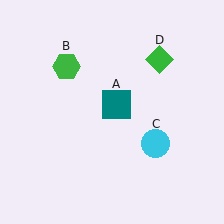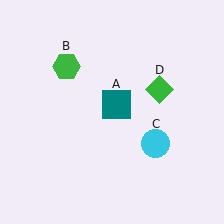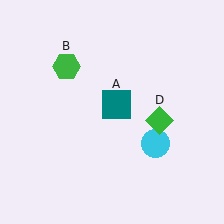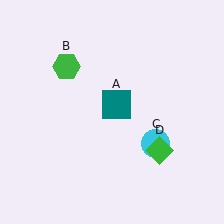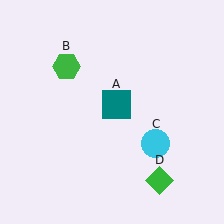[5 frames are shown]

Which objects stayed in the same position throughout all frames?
Teal square (object A) and green hexagon (object B) and cyan circle (object C) remained stationary.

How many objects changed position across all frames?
1 object changed position: green diamond (object D).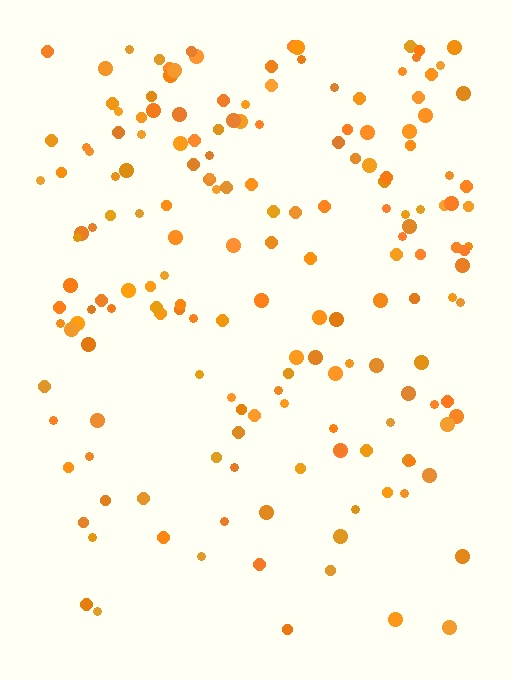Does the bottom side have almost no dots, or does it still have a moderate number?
Still a moderate number, just noticeably fewer than the top.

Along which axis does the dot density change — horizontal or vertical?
Vertical.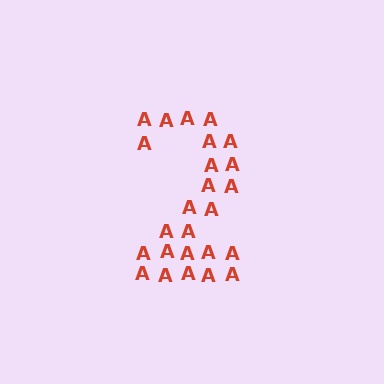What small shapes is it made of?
It is made of small letter A's.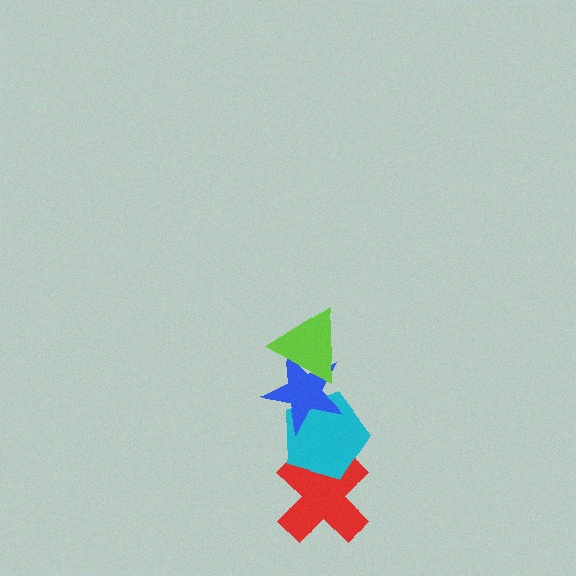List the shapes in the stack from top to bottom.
From top to bottom: the lime triangle, the blue star, the cyan pentagon, the red cross.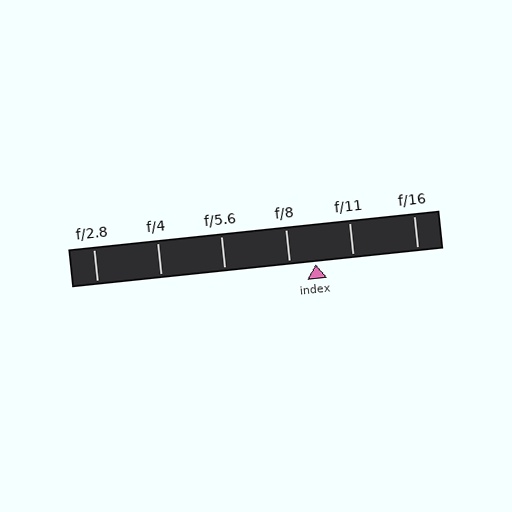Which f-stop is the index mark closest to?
The index mark is closest to f/8.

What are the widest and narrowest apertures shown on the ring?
The widest aperture shown is f/2.8 and the narrowest is f/16.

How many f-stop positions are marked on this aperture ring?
There are 6 f-stop positions marked.